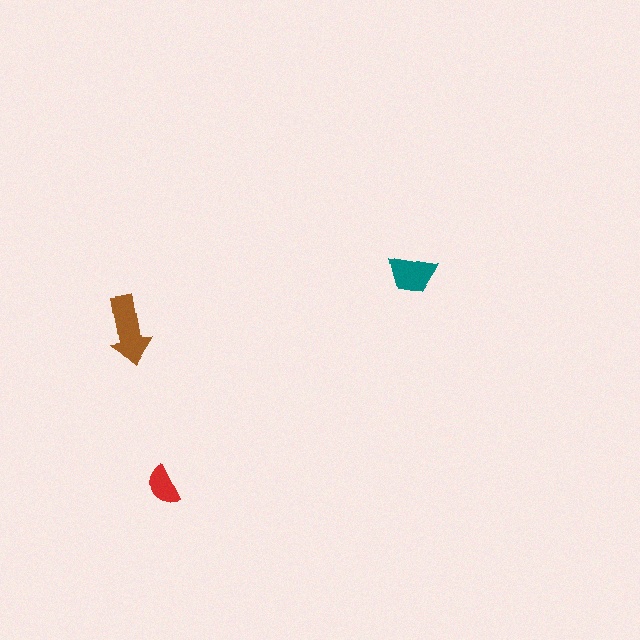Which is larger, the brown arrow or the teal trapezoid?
The brown arrow.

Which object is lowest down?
The red semicircle is bottommost.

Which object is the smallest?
The red semicircle.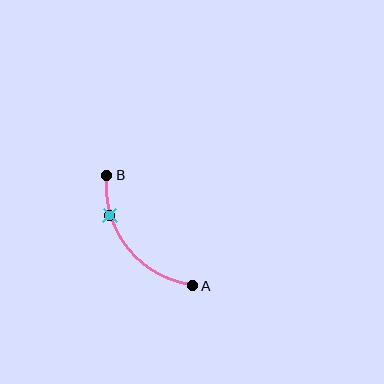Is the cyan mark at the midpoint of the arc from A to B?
No. The cyan mark lies on the arc but is closer to endpoint B. The arc midpoint would be at the point on the curve equidistant along the arc from both A and B.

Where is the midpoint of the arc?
The arc midpoint is the point on the curve farthest from the straight line joining A and B. It sits below and to the left of that line.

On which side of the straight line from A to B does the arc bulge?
The arc bulges below and to the left of the straight line connecting A and B.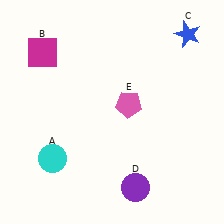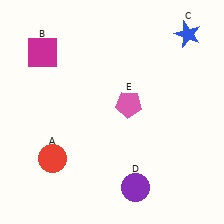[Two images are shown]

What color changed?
The circle (A) changed from cyan in Image 1 to red in Image 2.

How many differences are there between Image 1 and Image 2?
There is 1 difference between the two images.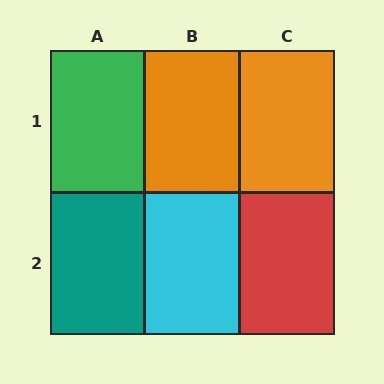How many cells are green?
1 cell is green.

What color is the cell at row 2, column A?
Teal.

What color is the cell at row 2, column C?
Red.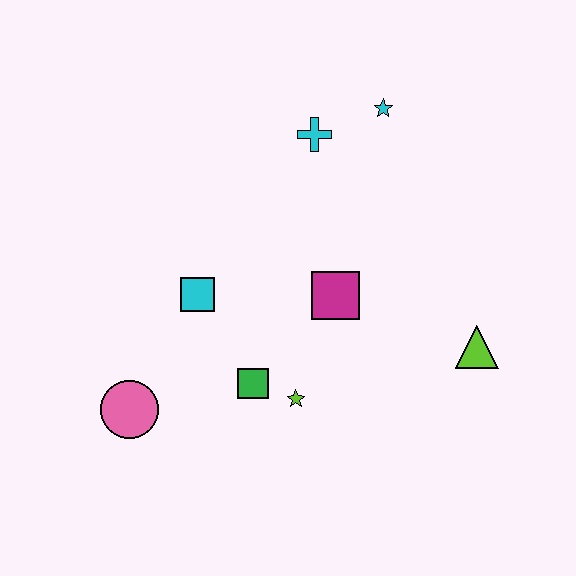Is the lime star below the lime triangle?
Yes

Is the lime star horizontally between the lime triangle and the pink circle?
Yes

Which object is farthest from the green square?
The cyan star is farthest from the green square.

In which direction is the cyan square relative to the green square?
The cyan square is above the green square.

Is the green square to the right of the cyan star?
No